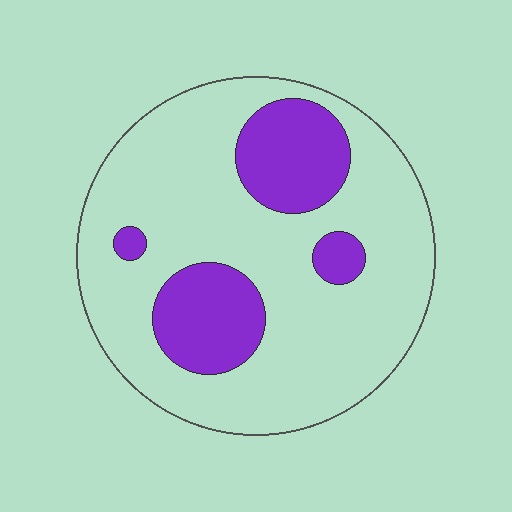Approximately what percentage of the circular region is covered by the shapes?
Approximately 25%.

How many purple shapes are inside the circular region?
4.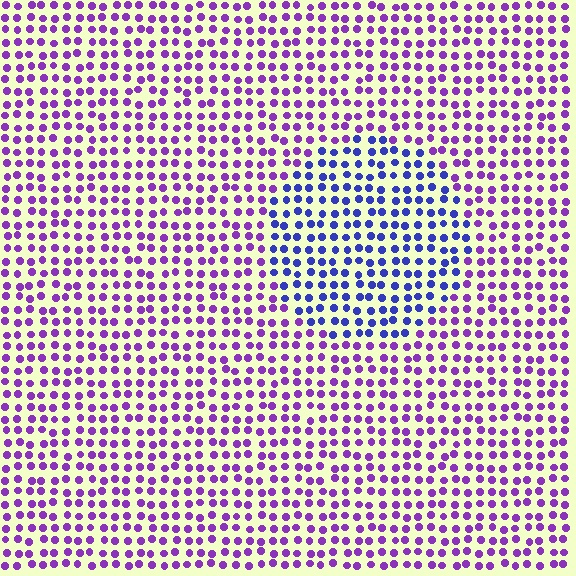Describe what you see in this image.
The image is filled with small purple elements in a uniform arrangement. A circle-shaped region is visible where the elements are tinted to a slightly different hue, forming a subtle color boundary.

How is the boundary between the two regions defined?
The boundary is defined purely by a slight shift in hue (about 42 degrees). Spacing, size, and orientation are identical on both sides.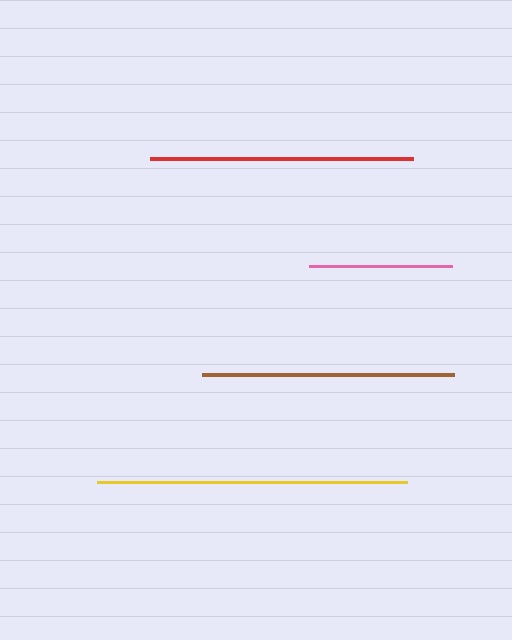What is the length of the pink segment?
The pink segment is approximately 143 pixels long.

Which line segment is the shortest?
The pink line is the shortest at approximately 143 pixels.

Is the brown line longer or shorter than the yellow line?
The yellow line is longer than the brown line.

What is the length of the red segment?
The red segment is approximately 262 pixels long.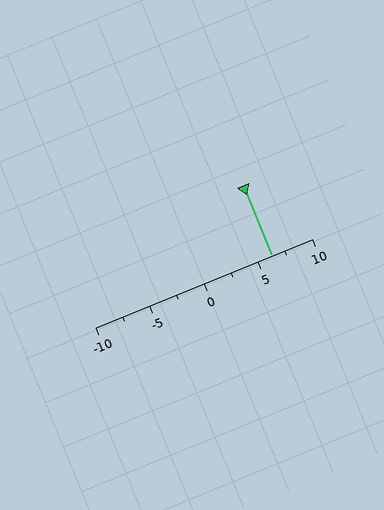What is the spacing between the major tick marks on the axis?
The major ticks are spaced 5 apart.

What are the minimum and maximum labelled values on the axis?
The axis runs from -10 to 10.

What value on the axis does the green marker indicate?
The marker indicates approximately 6.2.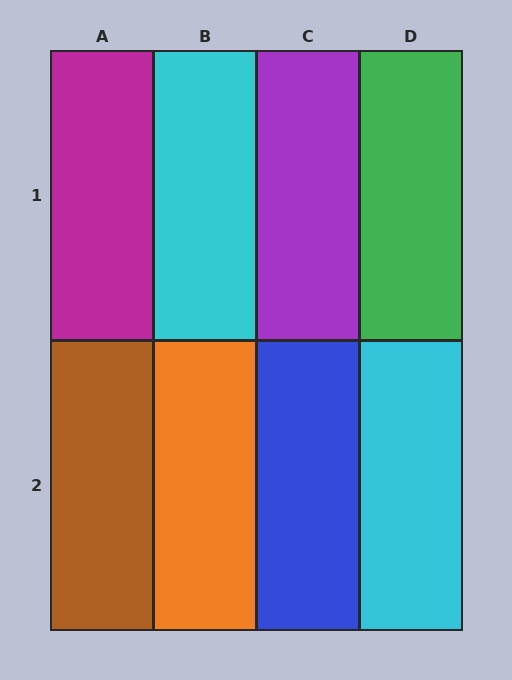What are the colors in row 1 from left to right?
Magenta, cyan, purple, green.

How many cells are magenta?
1 cell is magenta.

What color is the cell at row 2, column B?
Orange.